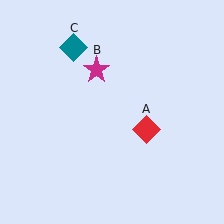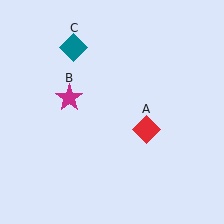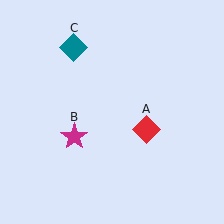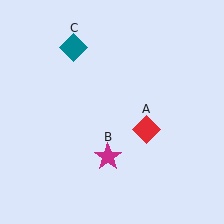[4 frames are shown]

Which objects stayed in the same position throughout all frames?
Red diamond (object A) and teal diamond (object C) remained stationary.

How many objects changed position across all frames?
1 object changed position: magenta star (object B).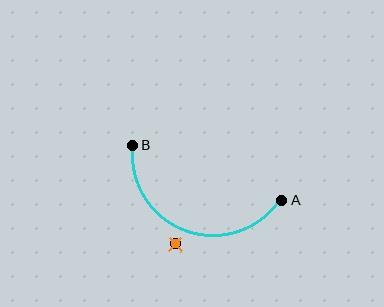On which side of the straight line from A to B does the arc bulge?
The arc bulges below the straight line connecting A and B.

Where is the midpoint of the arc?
The arc midpoint is the point on the curve farthest from the straight line joining A and B. It sits below that line.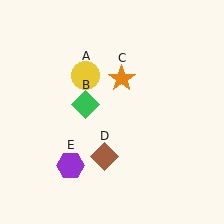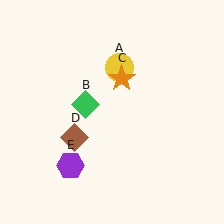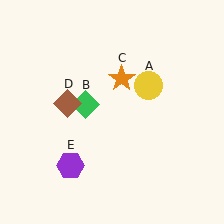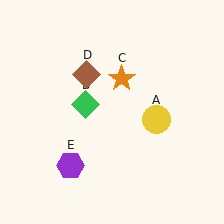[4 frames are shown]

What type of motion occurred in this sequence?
The yellow circle (object A), brown diamond (object D) rotated clockwise around the center of the scene.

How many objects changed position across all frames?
2 objects changed position: yellow circle (object A), brown diamond (object D).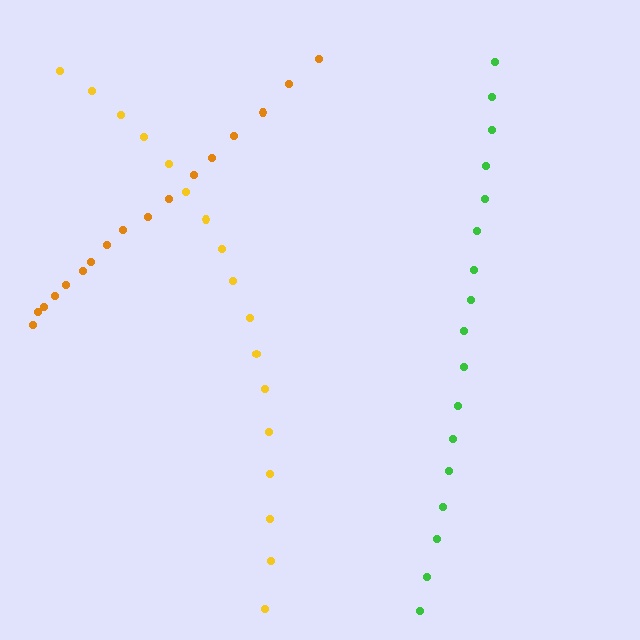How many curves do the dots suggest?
There are 3 distinct paths.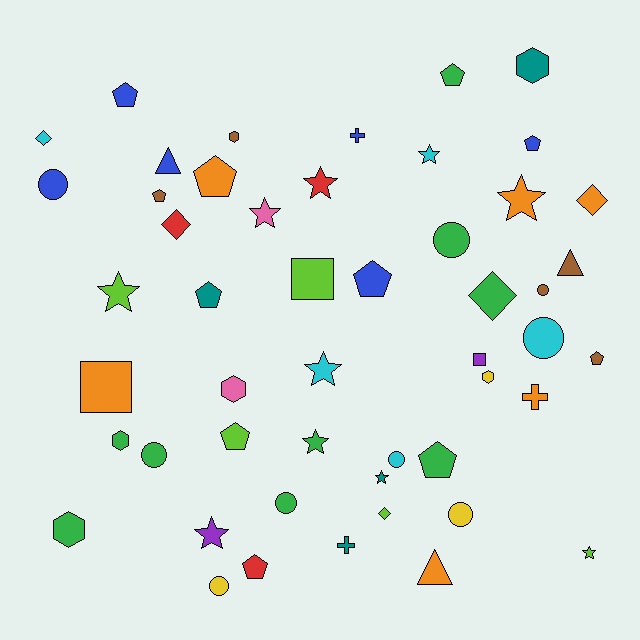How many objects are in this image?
There are 50 objects.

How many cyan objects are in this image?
There are 5 cyan objects.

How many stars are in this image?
There are 10 stars.